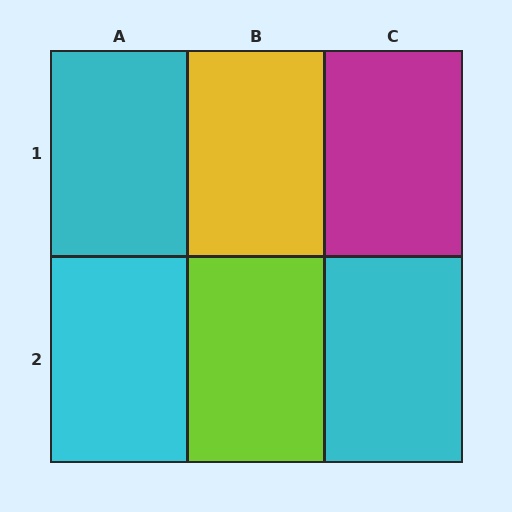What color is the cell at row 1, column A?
Cyan.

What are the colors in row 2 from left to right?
Cyan, lime, cyan.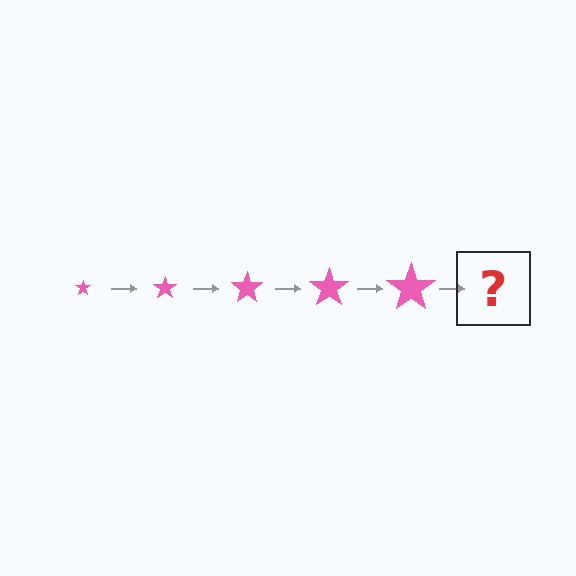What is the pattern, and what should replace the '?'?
The pattern is that the star gets progressively larger each step. The '?' should be a pink star, larger than the previous one.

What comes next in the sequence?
The next element should be a pink star, larger than the previous one.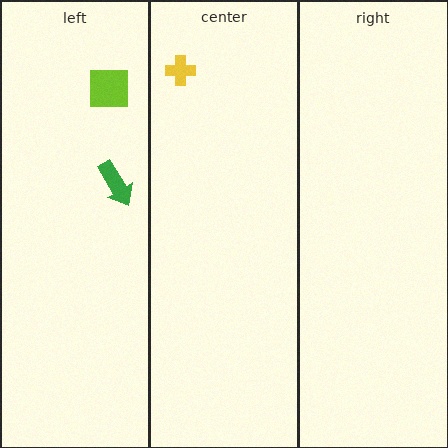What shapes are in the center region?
The yellow cross.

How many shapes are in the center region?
1.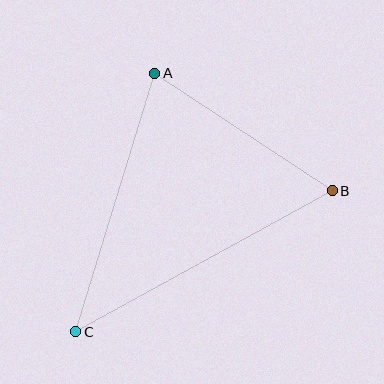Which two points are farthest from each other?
Points B and C are farthest from each other.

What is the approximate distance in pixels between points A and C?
The distance between A and C is approximately 270 pixels.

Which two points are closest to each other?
Points A and B are closest to each other.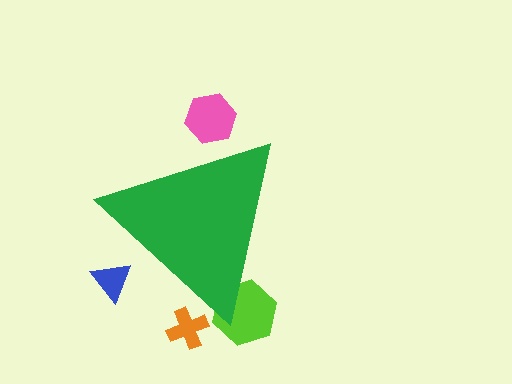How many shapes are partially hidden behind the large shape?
4 shapes are partially hidden.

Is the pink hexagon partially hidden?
Yes, the pink hexagon is partially hidden behind the green triangle.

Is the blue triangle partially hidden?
Yes, the blue triangle is partially hidden behind the green triangle.